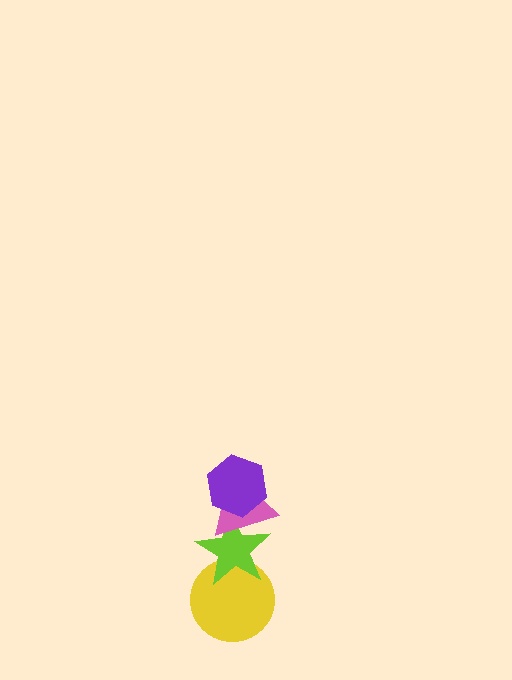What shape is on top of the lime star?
The pink triangle is on top of the lime star.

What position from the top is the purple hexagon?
The purple hexagon is 1st from the top.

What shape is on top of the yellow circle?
The lime star is on top of the yellow circle.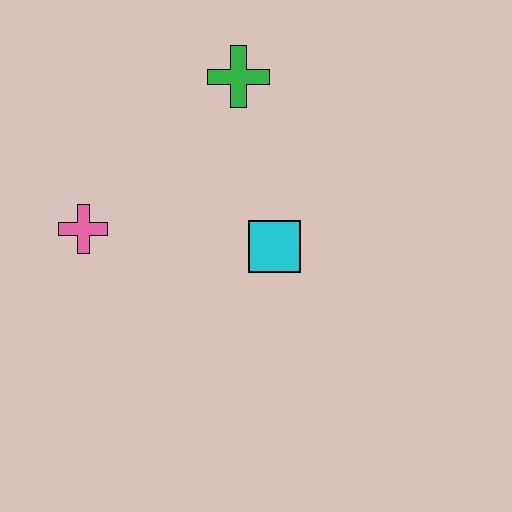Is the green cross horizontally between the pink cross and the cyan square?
Yes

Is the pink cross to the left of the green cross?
Yes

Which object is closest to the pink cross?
The cyan square is closest to the pink cross.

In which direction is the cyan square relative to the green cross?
The cyan square is below the green cross.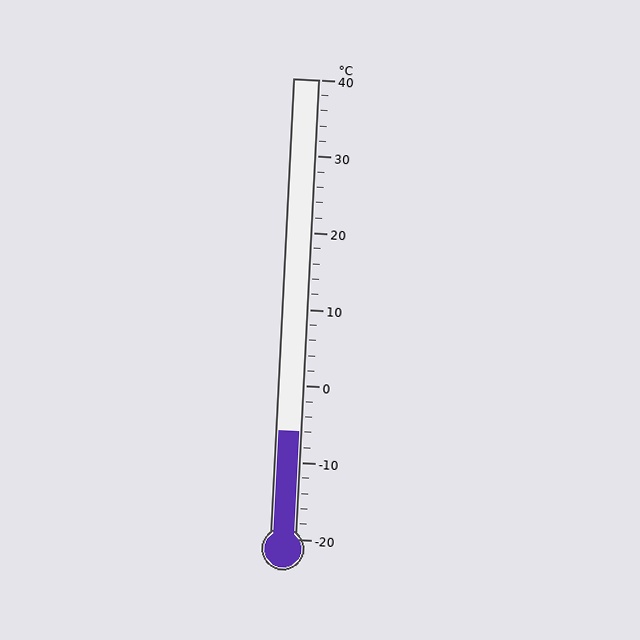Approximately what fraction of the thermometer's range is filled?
The thermometer is filled to approximately 25% of its range.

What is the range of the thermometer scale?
The thermometer scale ranges from -20°C to 40°C.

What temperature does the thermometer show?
The thermometer shows approximately -6°C.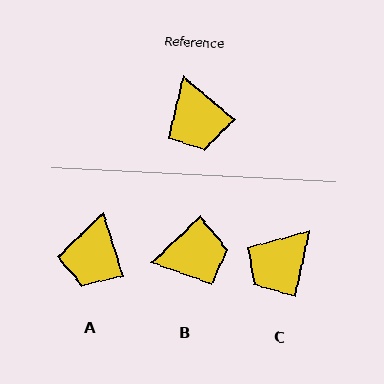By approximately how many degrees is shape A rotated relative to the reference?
Approximately 32 degrees clockwise.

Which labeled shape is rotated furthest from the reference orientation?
B, about 84 degrees away.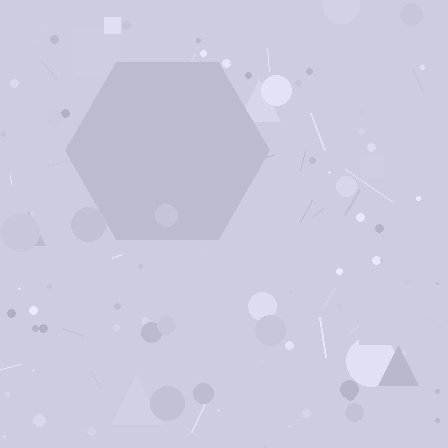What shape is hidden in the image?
A hexagon is hidden in the image.